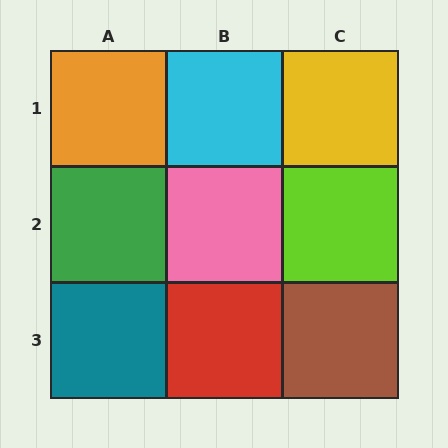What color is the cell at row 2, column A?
Green.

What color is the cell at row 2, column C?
Lime.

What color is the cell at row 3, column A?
Teal.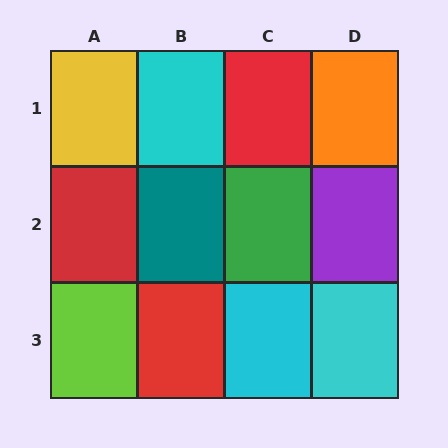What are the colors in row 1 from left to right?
Yellow, cyan, red, orange.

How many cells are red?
3 cells are red.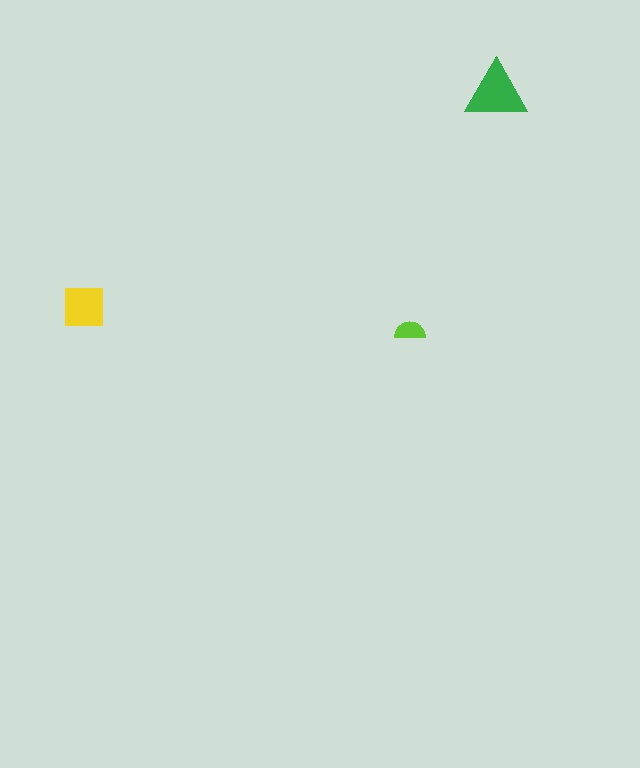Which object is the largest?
The green triangle.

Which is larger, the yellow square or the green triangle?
The green triangle.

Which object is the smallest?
The lime semicircle.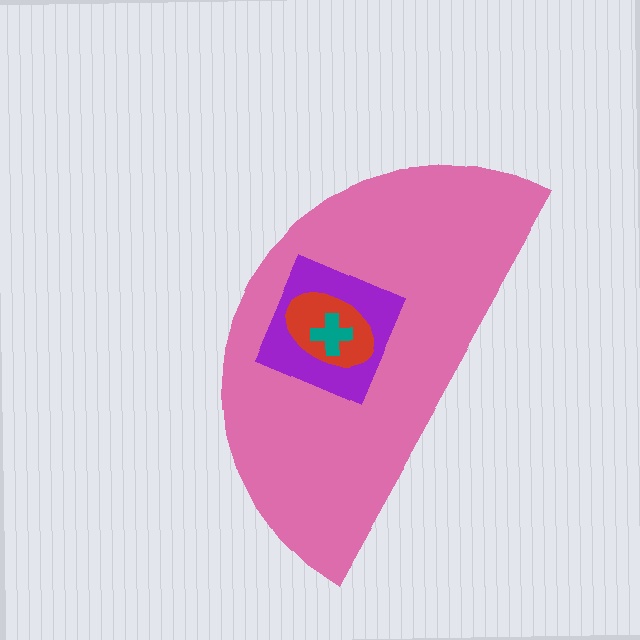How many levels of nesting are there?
4.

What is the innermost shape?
The teal cross.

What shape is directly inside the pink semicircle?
The purple diamond.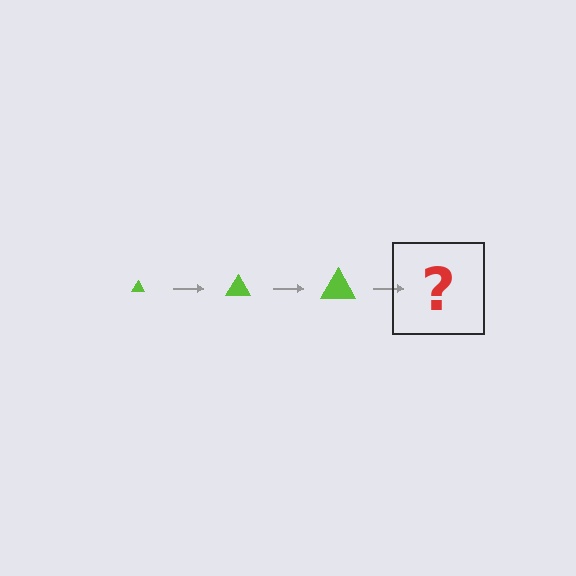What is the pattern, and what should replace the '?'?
The pattern is that the triangle gets progressively larger each step. The '?' should be a lime triangle, larger than the previous one.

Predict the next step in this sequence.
The next step is a lime triangle, larger than the previous one.